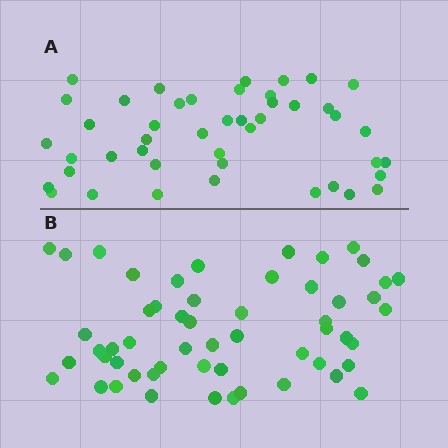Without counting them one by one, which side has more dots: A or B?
Region B (the bottom region) has more dots.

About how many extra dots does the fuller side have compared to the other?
Region B has roughly 10 or so more dots than region A.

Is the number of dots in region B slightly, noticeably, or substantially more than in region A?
Region B has only slightly more — the two regions are fairly close. The ratio is roughly 1.2 to 1.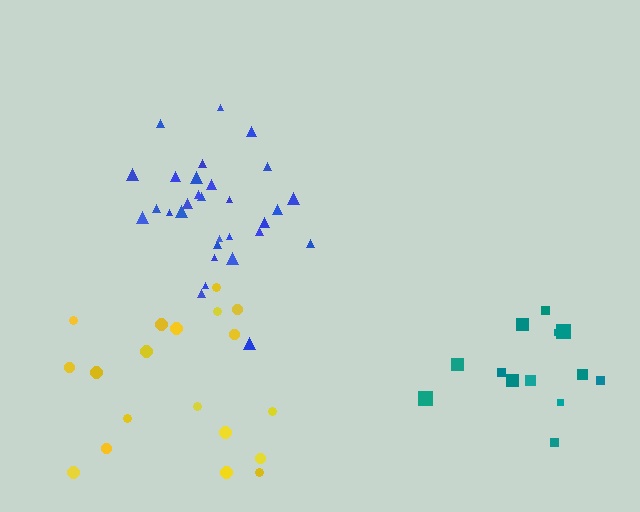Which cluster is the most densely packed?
Blue.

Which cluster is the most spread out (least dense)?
Yellow.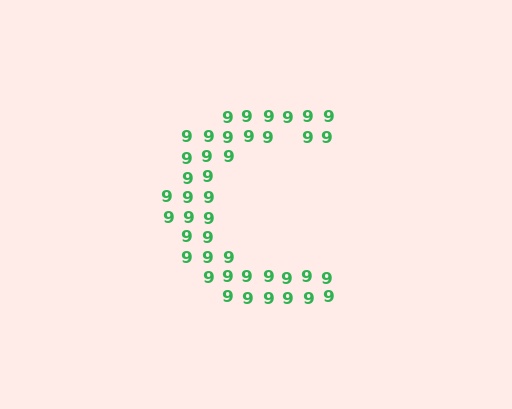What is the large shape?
The large shape is the letter C.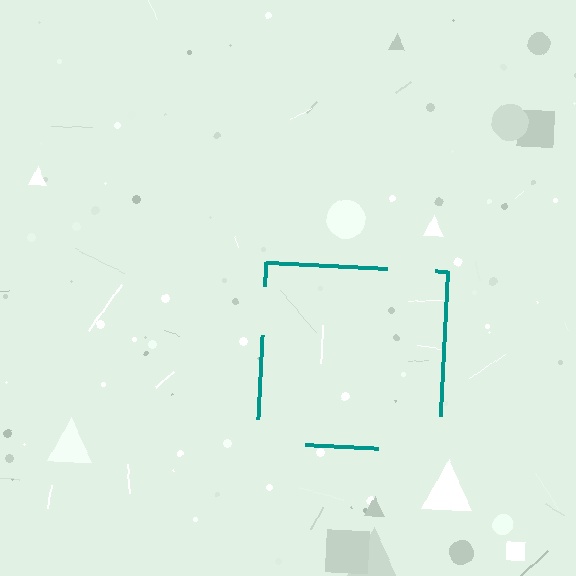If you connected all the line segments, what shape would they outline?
They would outline a square.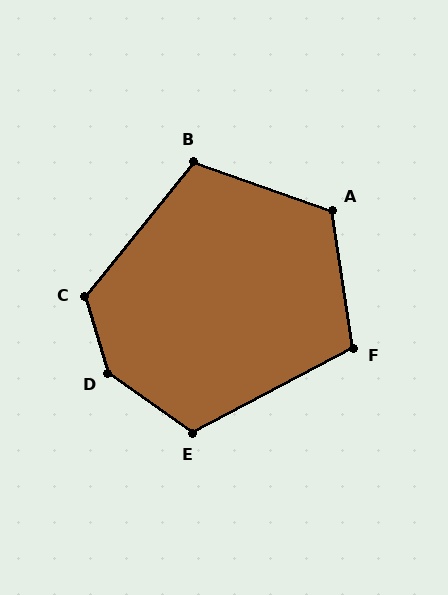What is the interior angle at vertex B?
Approximately 110 degrees (obtuse).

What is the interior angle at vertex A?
Approximately 118 degrees (obtuse).